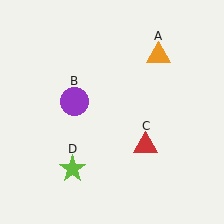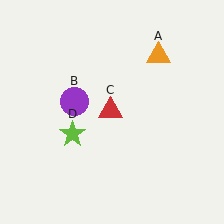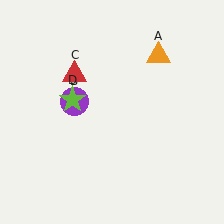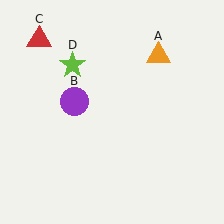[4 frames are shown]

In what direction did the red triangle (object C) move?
The red triangle (object C) moved up and to the left.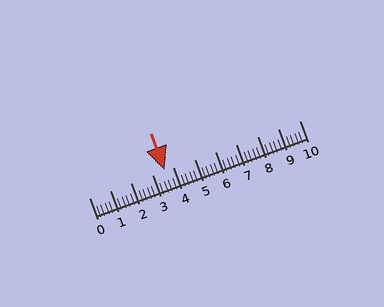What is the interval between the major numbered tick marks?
The major tick marks are spaced 1 units apart.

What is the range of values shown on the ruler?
The ruler shows values from 0 to 10.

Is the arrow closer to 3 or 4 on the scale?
The arrow is closer to 4.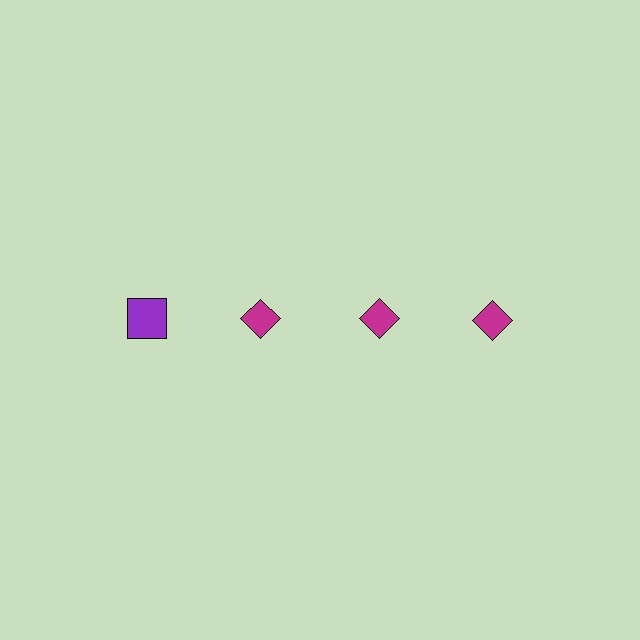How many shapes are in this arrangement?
There are 4 shapes arranged in a grid pattern.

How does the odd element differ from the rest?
It differs in both color (purple instead of magenta) and shape (square instead of diamond).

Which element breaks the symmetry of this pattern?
The purple square in the top row, leftmost column breaks the symmetry. All other shapes are magenta diamonds.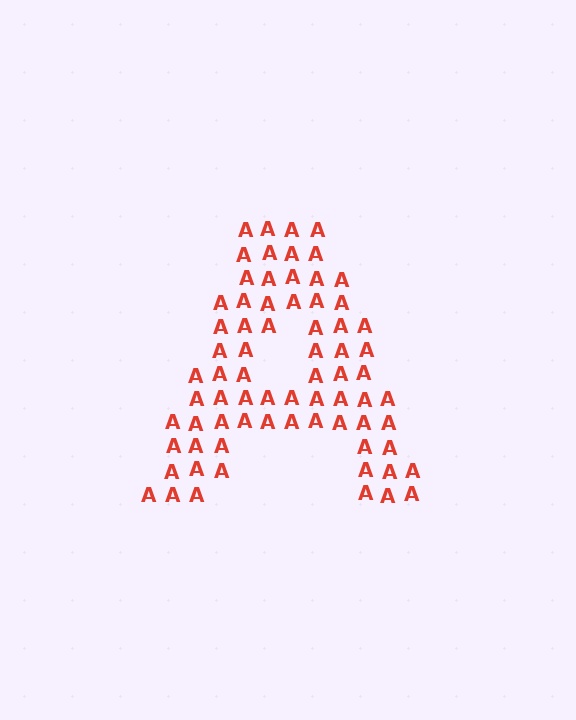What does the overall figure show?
The overall figure shows the letter A.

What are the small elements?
The small elements are letter A's.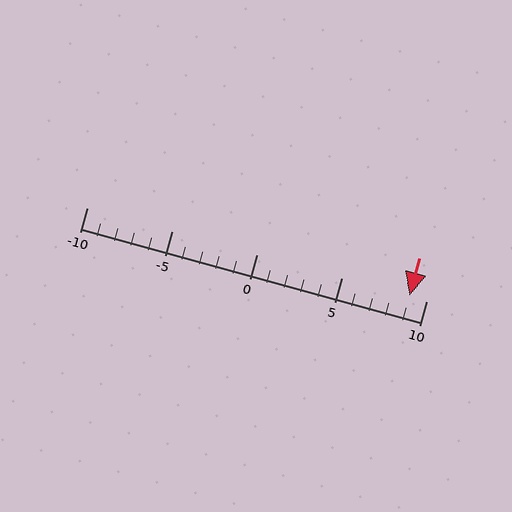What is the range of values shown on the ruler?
The ruler shows values from -10 to 10.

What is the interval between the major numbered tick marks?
The major tick marks are spaced 5 units apart.